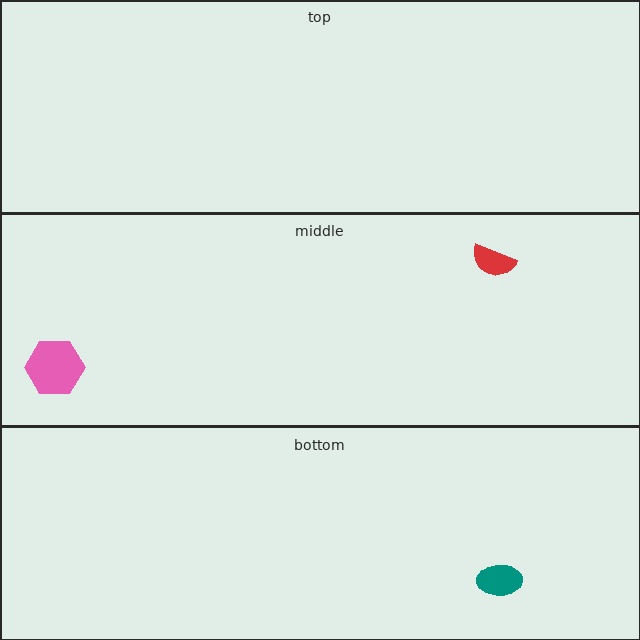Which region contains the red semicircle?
The middle region.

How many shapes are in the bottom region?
1.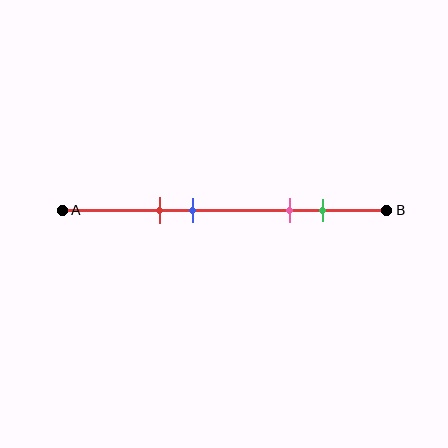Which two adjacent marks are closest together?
The red and blue marks are the closest adjacent pair.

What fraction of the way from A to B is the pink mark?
The pink mark is approximately 70% (0.7) of the way from A to B.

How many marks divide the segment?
There are 4 marks dividing the segment.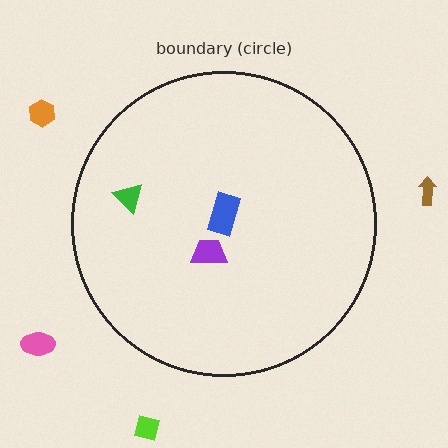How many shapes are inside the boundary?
3 inside, 4 outside.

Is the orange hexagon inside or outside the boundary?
Outside.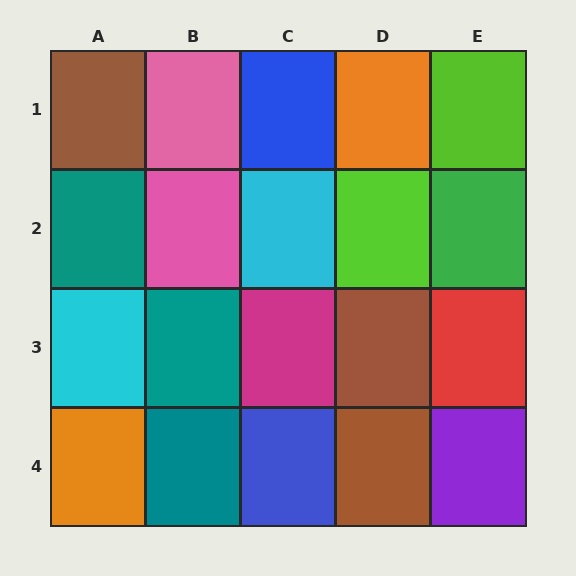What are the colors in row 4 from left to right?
Orange, teal, blue, brown, purple.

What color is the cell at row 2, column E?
Green.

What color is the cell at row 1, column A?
Brown.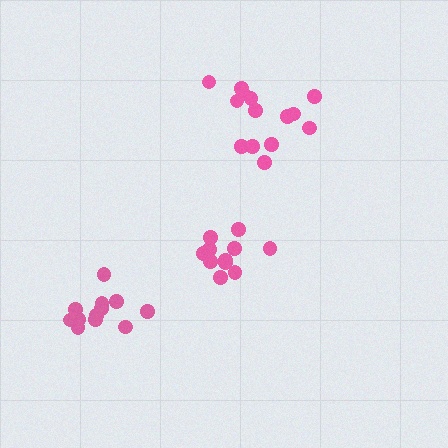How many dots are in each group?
Group 1: 11 dots, Group 2: 12 dots, Group 3: 14 dots (37 total).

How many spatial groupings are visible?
There are 3 spatial groupings.